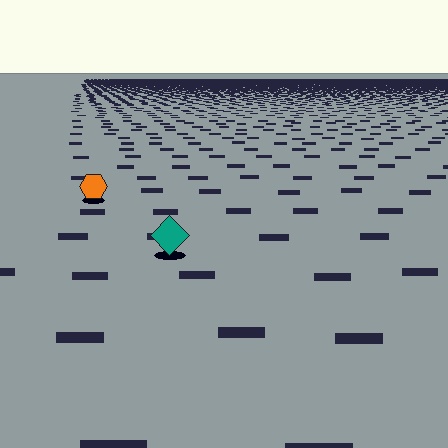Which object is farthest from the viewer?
The orange hexagon is farthest from the viewer. It appears smaller and the ground texture around it is denser.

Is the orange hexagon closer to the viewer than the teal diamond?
No. The teal diamond is closer — you can tell from the texture gradient: the ground texture is coarser near it.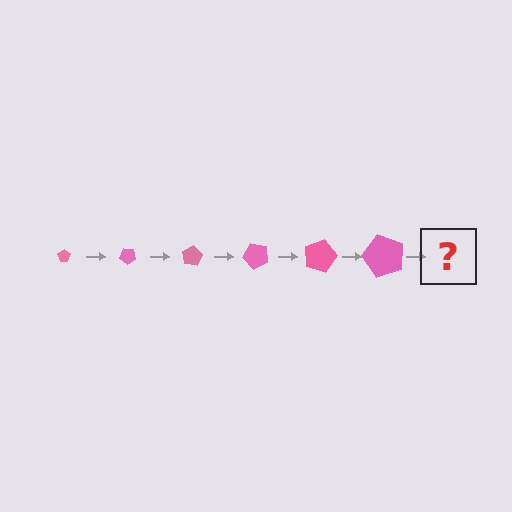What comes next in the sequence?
The next element should be a pentagon, larger than the previous one and rotated 240 degrees from the start.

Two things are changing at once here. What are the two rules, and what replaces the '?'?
The two rules are that the pentagon grows larger each step and it rotates 40 degrees each step. The '?' should be a pentagon, larger than the previous one and rotated 240 degrees from the start.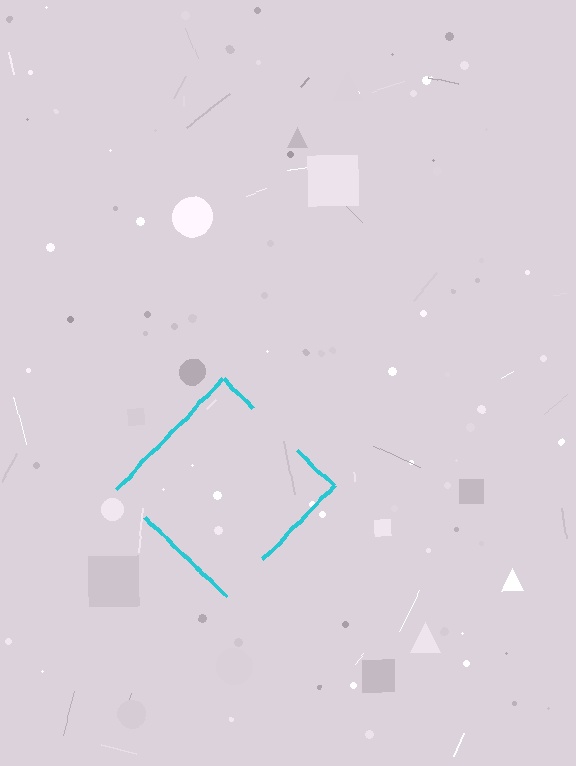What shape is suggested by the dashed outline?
The dashed outline suggests a diamond.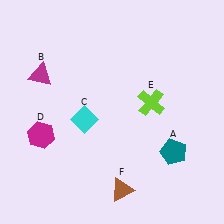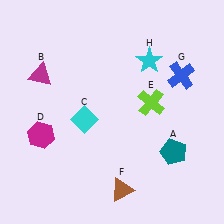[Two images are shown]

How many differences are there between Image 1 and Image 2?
There are 2 differences between the two images.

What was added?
A blue cross (G), a cyan star (H) were added in Image 2.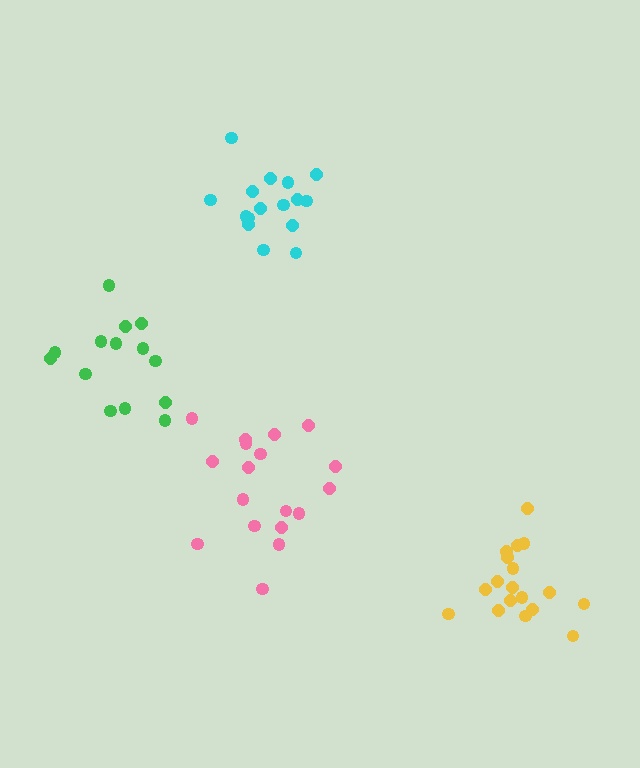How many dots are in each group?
Group 1: 16 dots, Group 2: 18 dots, Group 3: 18 dots, Group 4: 14 dots (66 total).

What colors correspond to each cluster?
The clusters are colored: cyan, pink, yellow, green.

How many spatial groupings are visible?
There are 4 spatial groupings.